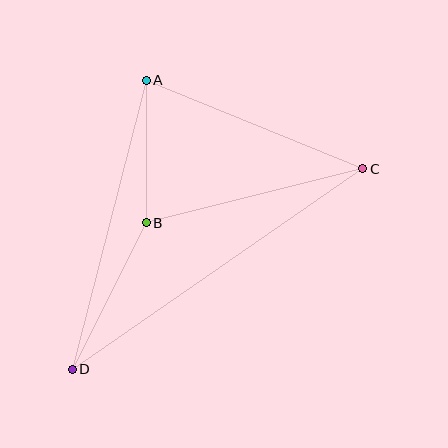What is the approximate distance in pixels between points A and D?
The distance between A and D is approximately 298 pixels.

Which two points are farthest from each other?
Points C and D are farthest from each other.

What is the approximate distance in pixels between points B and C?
The distance between B and C is approximately 223 pixels.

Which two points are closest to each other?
Points A and B are closest to each other.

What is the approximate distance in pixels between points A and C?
The distance between A and C is approximately 234 pixels.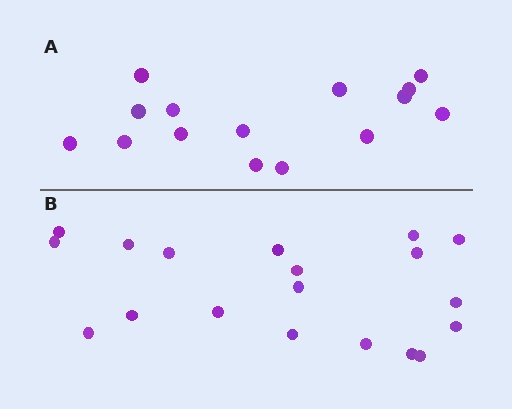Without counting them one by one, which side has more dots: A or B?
Region B (the bottom region) has more dots.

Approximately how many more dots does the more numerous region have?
Region B has about 4 more dots than region A.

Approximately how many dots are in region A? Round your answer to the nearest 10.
About 20 dots. (The exact count is 15, which rounds to 20.)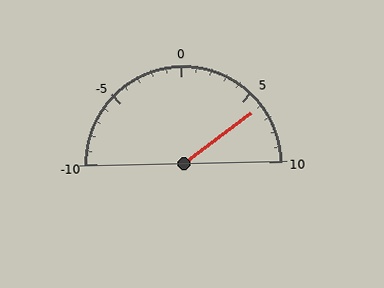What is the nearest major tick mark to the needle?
The nearest major tick mark is 5.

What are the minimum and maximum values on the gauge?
The gauge ranges from -10 to 10.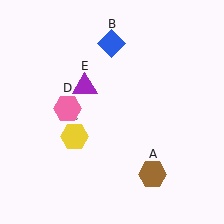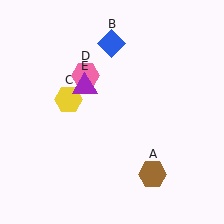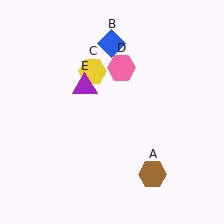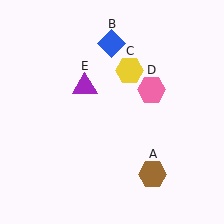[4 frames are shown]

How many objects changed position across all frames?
2 objects changed position: yellow hexagon (object C), pink hexagon (object D).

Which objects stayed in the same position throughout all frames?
Brown hexagon (object A) and blue diamond (object B) and purple triangle (object E) remained stationary.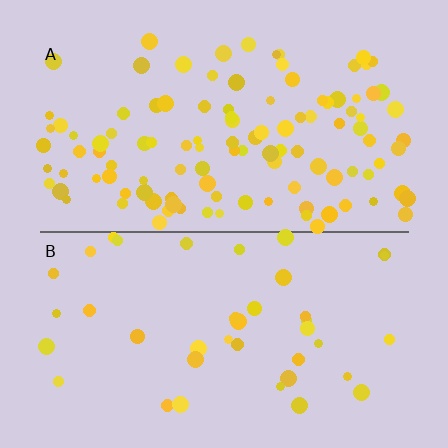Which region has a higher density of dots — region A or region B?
A (the top).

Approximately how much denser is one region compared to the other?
Approximately 2.7× — region A over region B.